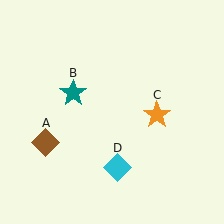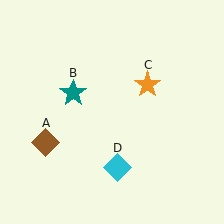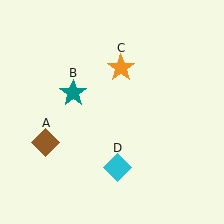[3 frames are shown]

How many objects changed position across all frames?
1 object changed position: orange star (object C).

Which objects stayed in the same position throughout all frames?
Brown diamond (object A) and teal star (object B) and cyan diamond (object D) remained stationary.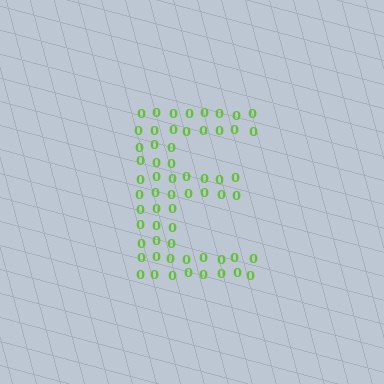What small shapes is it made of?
It is made of small digit 0's.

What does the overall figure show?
The overall figure shows the letter E.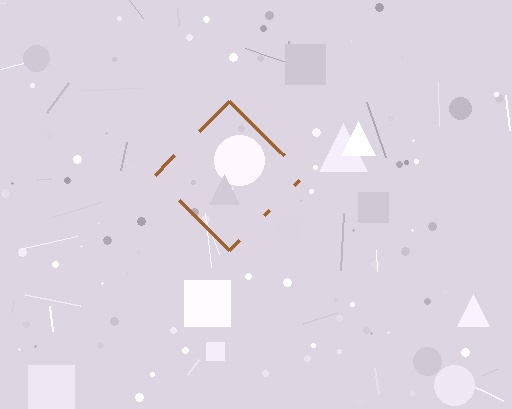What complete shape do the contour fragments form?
The contour fragments form a diamond.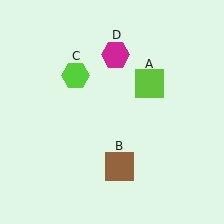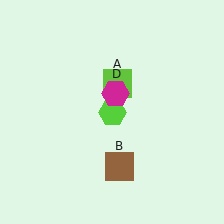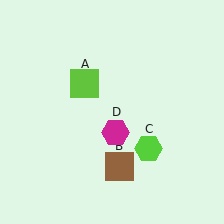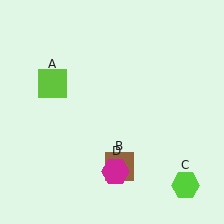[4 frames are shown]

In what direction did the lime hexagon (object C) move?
The lime hexagon (object C) moved down and to the right.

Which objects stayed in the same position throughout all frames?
Brown square (object B) remained stationary.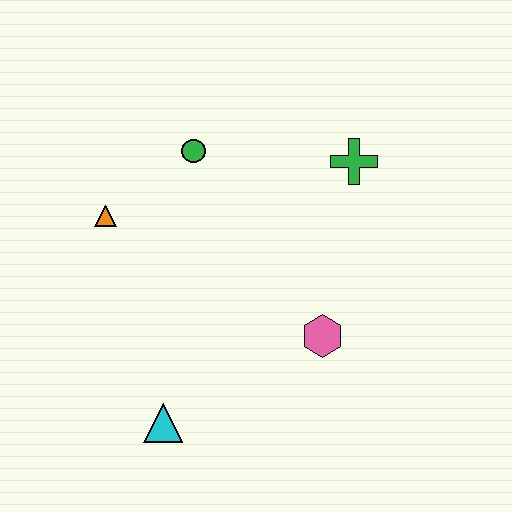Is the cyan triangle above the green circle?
No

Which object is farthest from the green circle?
The cyan triangle is farthest from the green circle.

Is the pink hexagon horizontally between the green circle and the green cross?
Yes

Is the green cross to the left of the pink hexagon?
No